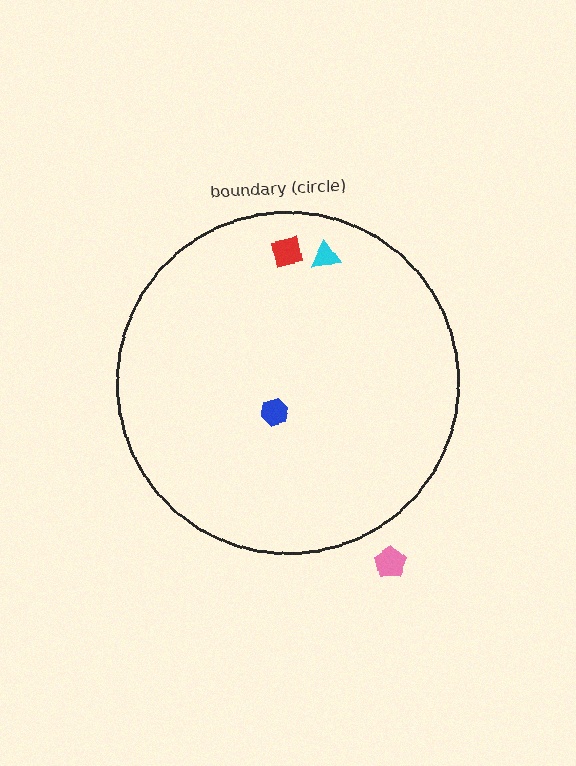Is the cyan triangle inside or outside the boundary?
Inside.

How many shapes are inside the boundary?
3 inside, 1 outside.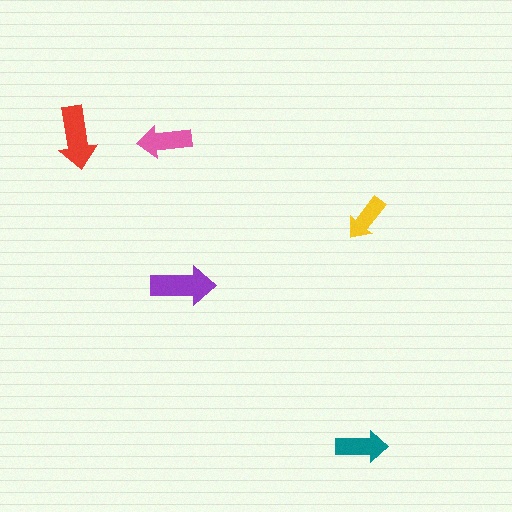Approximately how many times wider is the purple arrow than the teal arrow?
About 1.5 times wider.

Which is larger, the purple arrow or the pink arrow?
The purple one.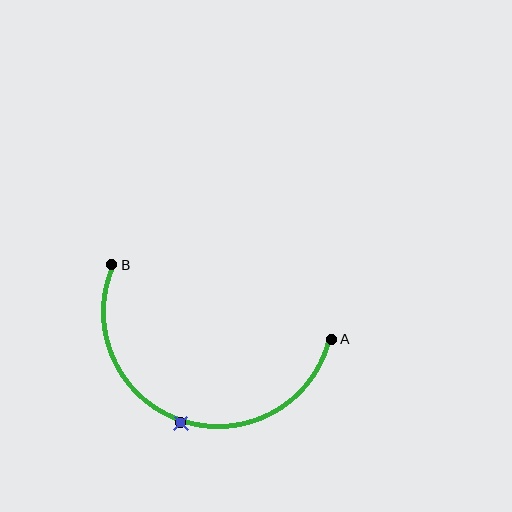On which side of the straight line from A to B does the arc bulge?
The arc bulges below the straight line connecting A and B.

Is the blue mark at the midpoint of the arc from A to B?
Yes. The blue mark lies on the arc at equal arc-length from both A and B — it is the arc midpoint.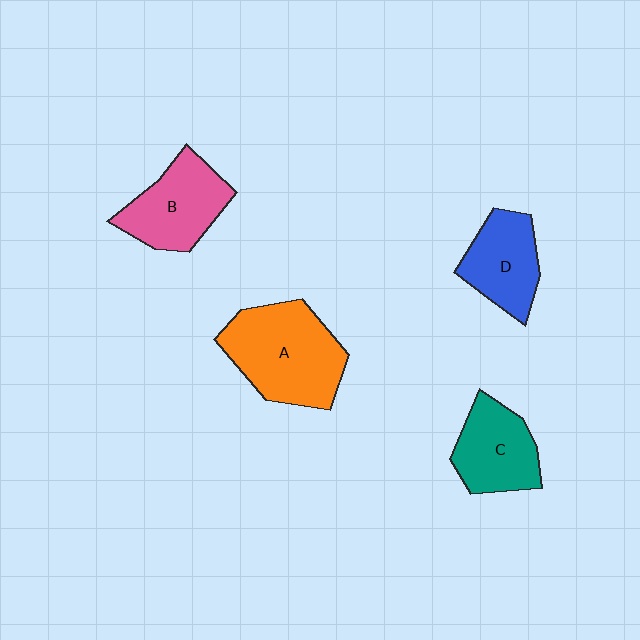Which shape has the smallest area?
Shape D (blue).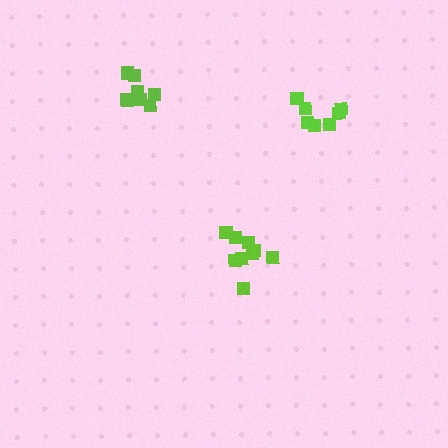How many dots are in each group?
Group 1: 9 dots, Group 2: 7 dots, Group 3: 7 dots (23 total).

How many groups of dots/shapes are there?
There are 3 groups.